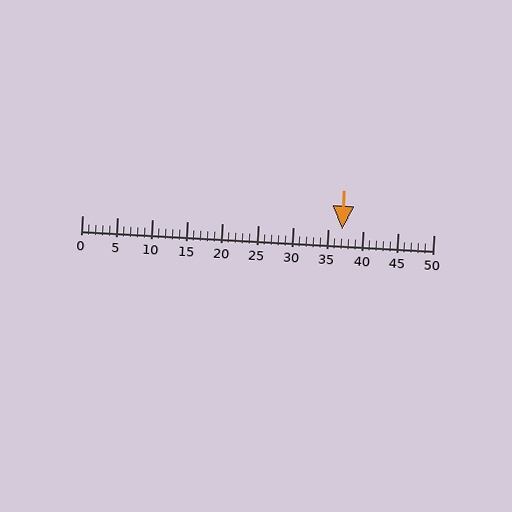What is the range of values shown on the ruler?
The ruler shows values from 0 to 50.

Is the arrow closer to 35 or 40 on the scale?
The arrow is closer to 35.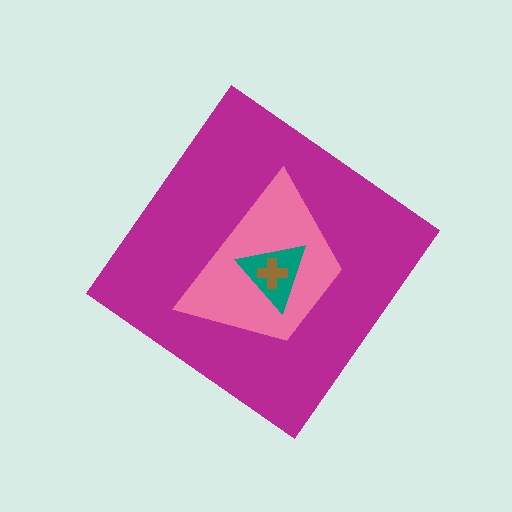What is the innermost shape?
The brown cross.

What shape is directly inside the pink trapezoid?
The teal triangle.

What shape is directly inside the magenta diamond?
The pink trapezoid.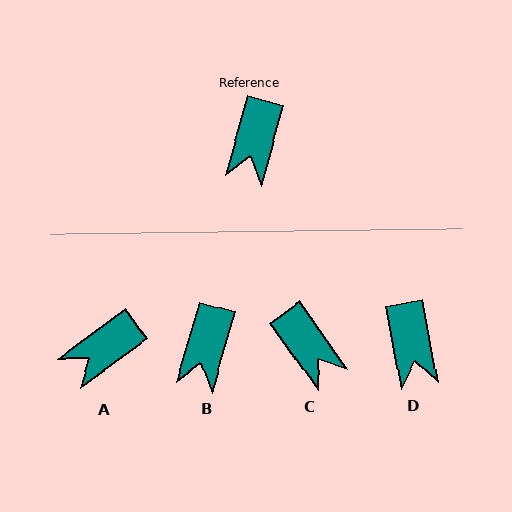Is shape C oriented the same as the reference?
No, it is off by about 51 degrees.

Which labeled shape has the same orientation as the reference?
B.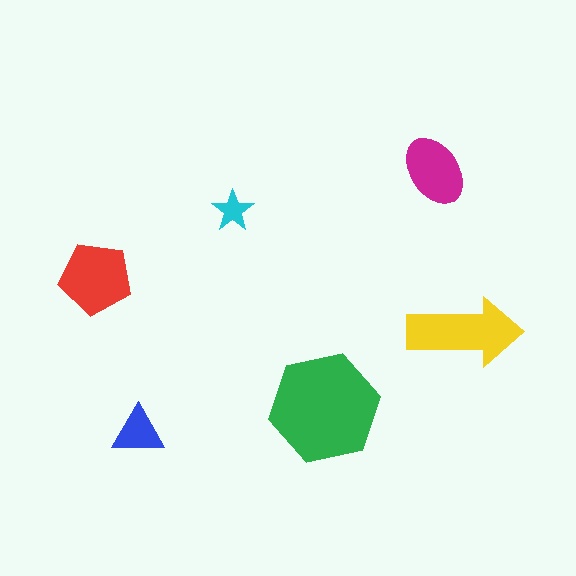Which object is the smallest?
The cyan star.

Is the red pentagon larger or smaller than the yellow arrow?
Smaller.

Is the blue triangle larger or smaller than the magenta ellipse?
Smaller.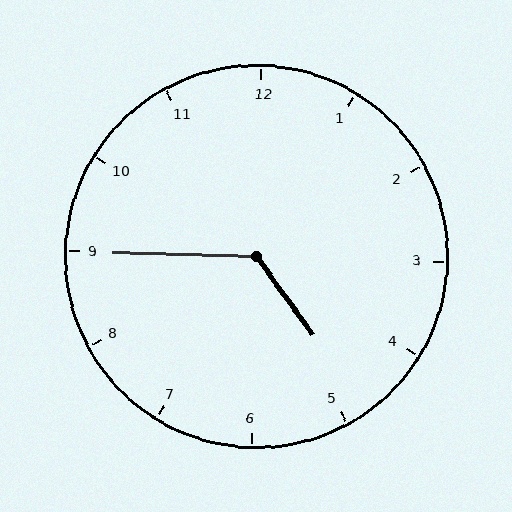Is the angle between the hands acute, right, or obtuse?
It is obtuse.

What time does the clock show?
4:45.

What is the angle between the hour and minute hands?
Approximately 128 degrees.